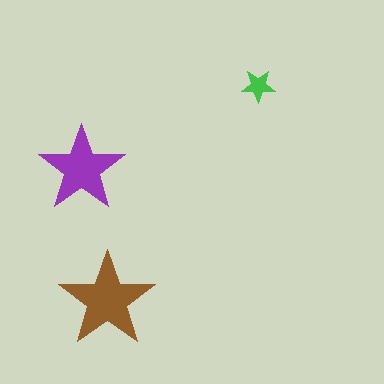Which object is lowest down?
The brown star is bottommost.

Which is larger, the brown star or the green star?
The brown one.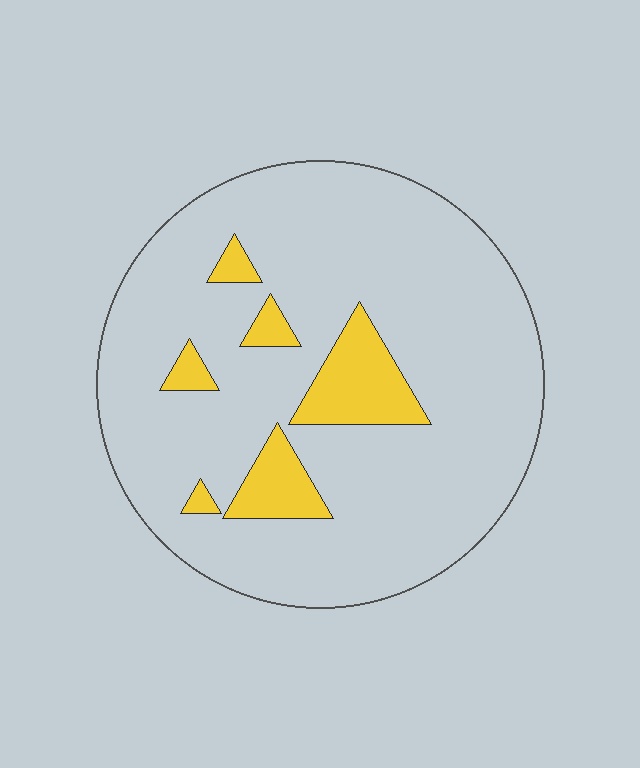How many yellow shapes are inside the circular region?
6.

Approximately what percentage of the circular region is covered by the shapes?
Approximately 15%.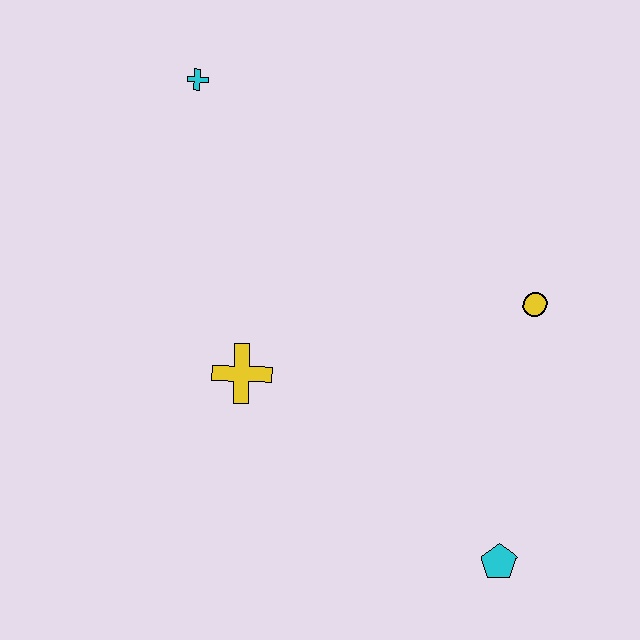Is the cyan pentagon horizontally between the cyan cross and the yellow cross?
No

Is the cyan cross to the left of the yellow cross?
Yes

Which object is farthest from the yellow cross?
The cyan pentagon is farthest from the yellow cross.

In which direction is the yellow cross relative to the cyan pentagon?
The yellow cross is to the left of the cyan pentagon.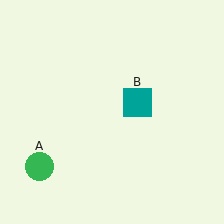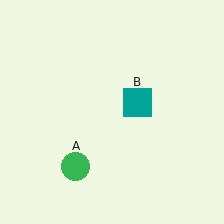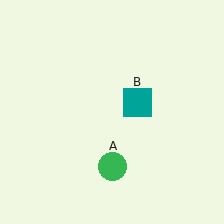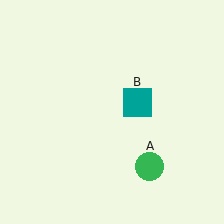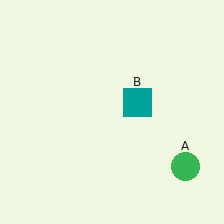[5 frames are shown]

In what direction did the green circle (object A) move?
The green circle (object A) moved right.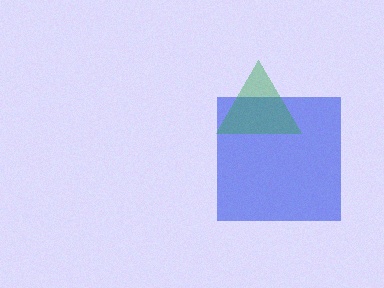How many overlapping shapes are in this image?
There are 2 overlapping shapes in the image.